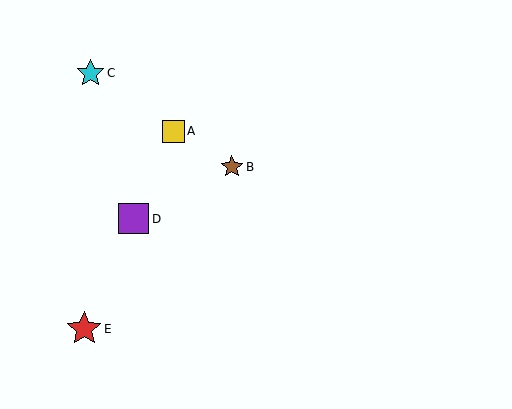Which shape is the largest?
The red star (labeled E) is the largest.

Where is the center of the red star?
The center of the red star is at (84, 329).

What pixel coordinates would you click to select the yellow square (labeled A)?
Click at (173, 131) to select the yellow square A.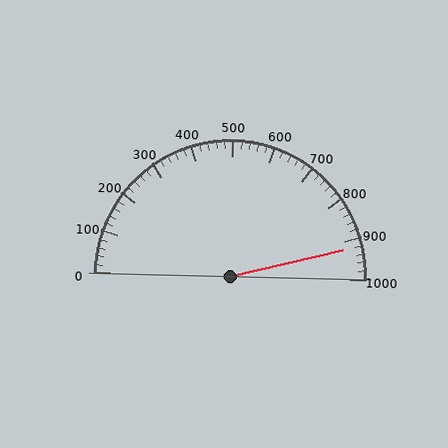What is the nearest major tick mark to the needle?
The nearest major tick mark is 900.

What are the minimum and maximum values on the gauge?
The gauge ranges from 0 to 1000.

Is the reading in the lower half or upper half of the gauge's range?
The reading is in the upper half of the range (0 to 1000).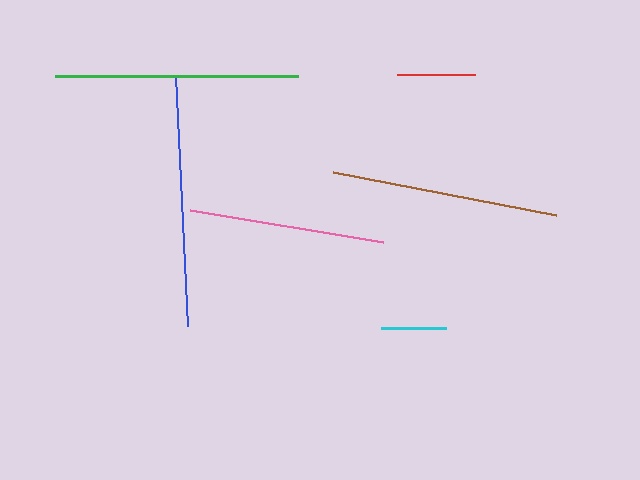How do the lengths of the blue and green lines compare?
The blue and green lines are approximately the same length.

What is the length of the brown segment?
The brown segment is approximately 227 pixels long.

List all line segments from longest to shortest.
From longest to shortest: blue, green, brown, pink, red, cyan.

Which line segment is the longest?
The blue line is the longest at approximately 250 pixels.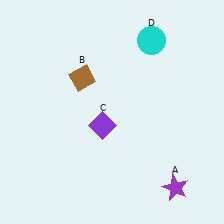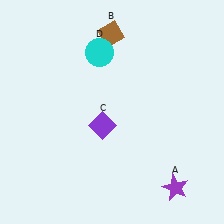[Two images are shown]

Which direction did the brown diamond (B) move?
The brown diamond (B) moved up.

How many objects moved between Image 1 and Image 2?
2 objects moved between the two images.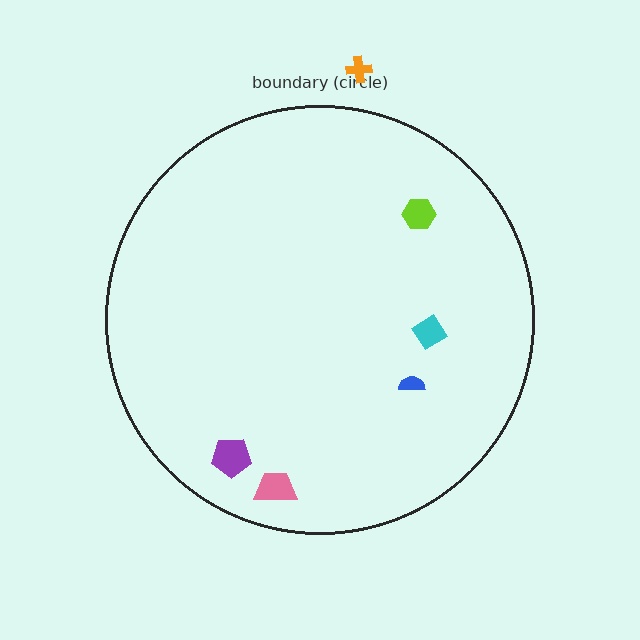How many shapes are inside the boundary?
5 inside, 1 outside.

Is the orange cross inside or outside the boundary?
Outside.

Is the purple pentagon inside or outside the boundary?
Inside.